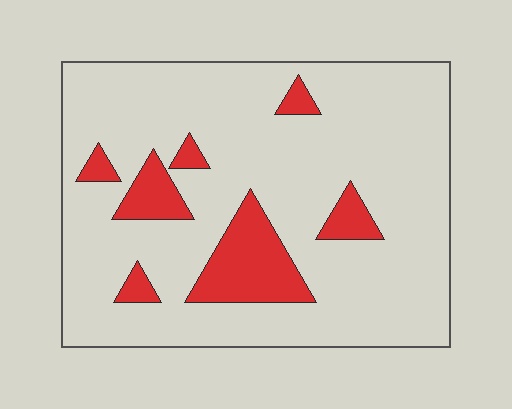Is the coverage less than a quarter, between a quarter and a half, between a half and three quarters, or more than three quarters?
Less than a quarter.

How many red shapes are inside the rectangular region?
7.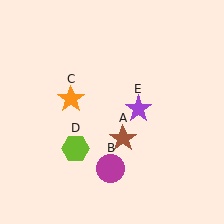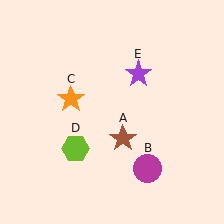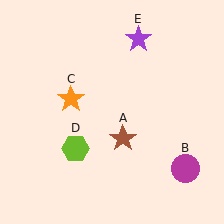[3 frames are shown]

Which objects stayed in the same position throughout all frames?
Brown star (object A) and orange star (object C) and lime hexagon (object D) remained stationary.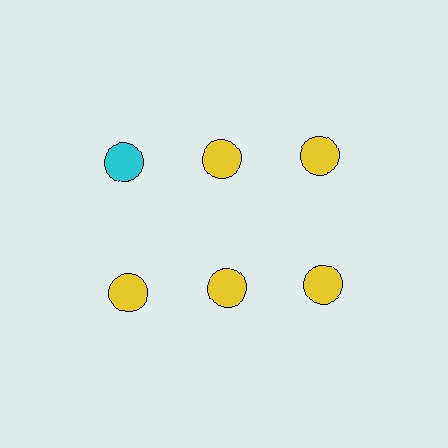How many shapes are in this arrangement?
There are 6 shapes arranged in a grid pattern.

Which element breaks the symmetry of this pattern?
The cyan circle in the top row, leftmost column breaks the symmetry. All other shapes are yellow circles.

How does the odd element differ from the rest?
It has a different color: cyan instead of yellow.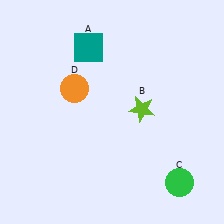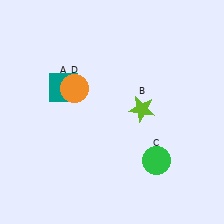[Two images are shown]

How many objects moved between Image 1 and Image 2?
2 objects moved between the two images.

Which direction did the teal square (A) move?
The teal square (A) moved down.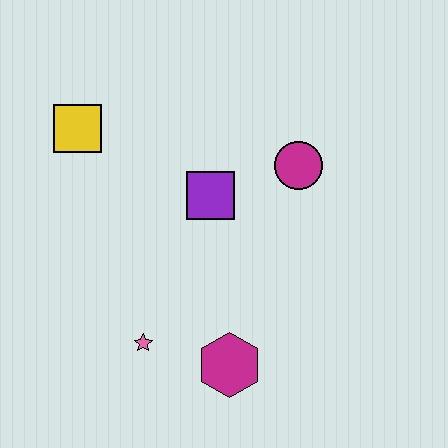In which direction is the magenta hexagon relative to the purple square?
The magenta hexagon is below the purple square.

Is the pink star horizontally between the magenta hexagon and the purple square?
No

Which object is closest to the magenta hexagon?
The pink star is closest to the magenta hexagon.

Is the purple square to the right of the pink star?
Yes